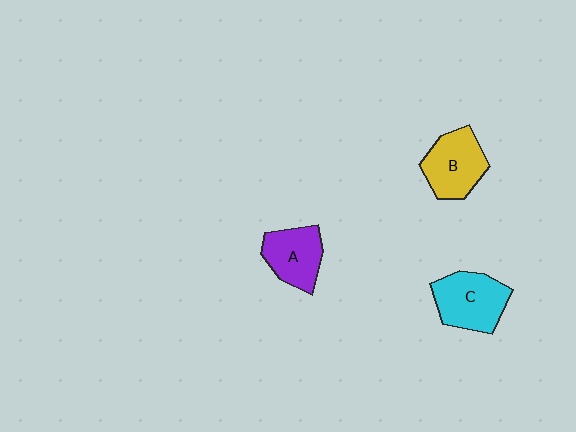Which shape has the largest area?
Shape C (cyan).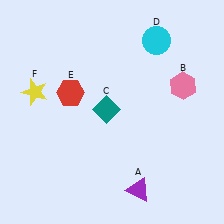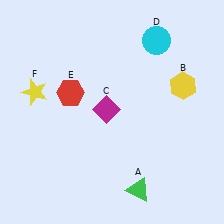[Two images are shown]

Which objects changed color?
A changed from purple to green. B changed from pink to yellow. C changed from teal to magenta.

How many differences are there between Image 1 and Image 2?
There are 3 differences between the two images.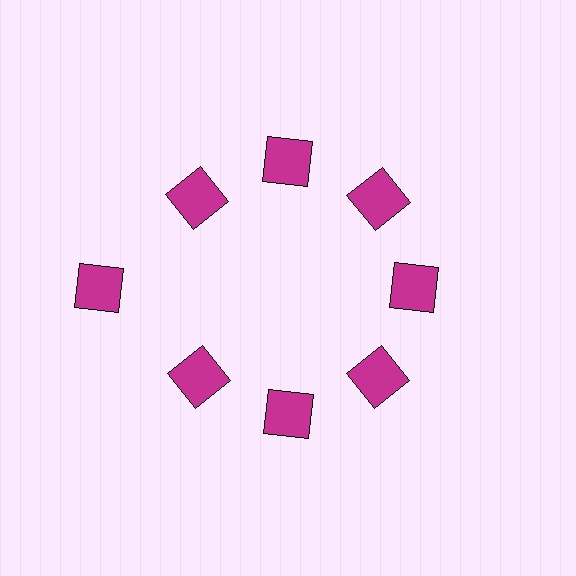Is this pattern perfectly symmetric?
No. The 8 magenta squares are arranged in a ring, but one element near the 9 o'clock position is pushed outward from the center, breaking the 8-fold rotational symmetry.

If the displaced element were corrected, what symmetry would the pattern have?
It would have 8-fold rotational symmetry — the pattern would map onto itself every 45 degrees.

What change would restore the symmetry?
The symmetry would be restored by moving it inward, back onto the ring so that all 8 squares sit at equal angles and equal distance from the center.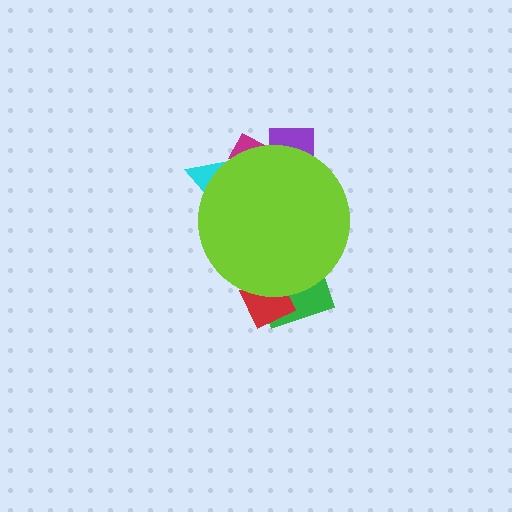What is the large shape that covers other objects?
A lime circle.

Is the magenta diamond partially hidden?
Yes, the magenta diamond is partially hidden behind the lime circle.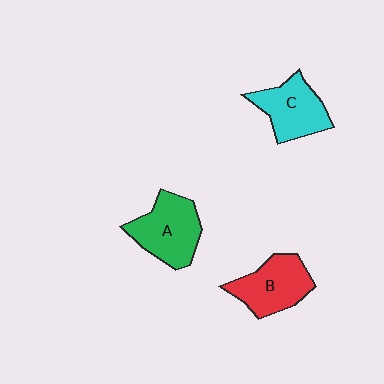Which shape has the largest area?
Shape A (green).